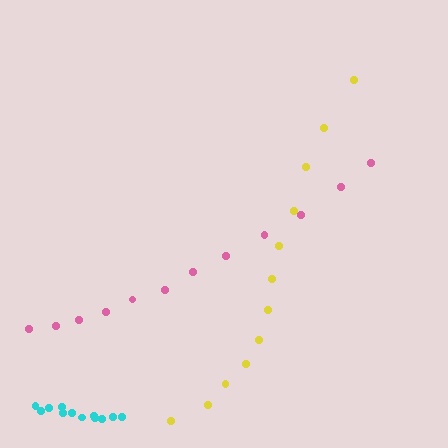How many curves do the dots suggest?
There are 3 distinct paths.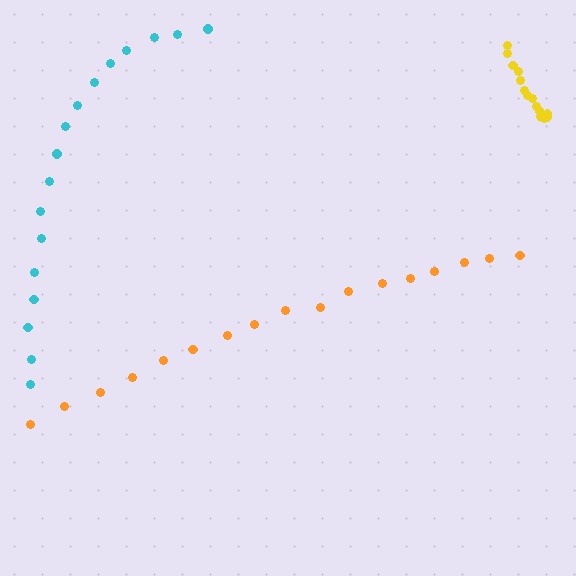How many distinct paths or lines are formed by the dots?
There are 3 distinct paths.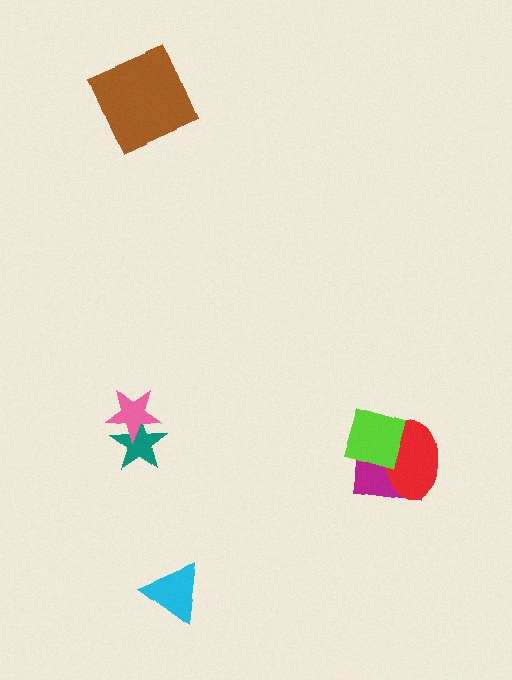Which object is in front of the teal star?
The pink star is in front of the teal star.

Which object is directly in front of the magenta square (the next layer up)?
The red ellipse is directly in front of the magenta square.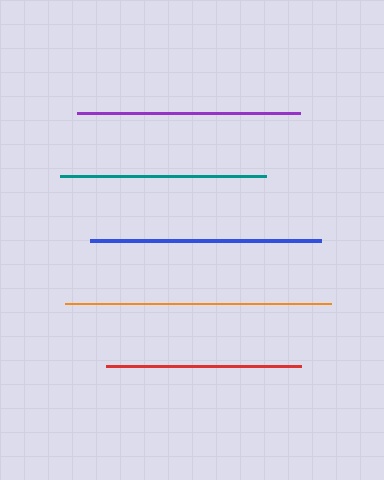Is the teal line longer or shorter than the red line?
The teal line is longer than the red line.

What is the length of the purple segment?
The purple segment is approximately 223 pixels long.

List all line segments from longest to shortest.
From longest to shortest: orange, blue, purple, teal, red.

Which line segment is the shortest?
The red line is the shortest at approximately 195 pixels.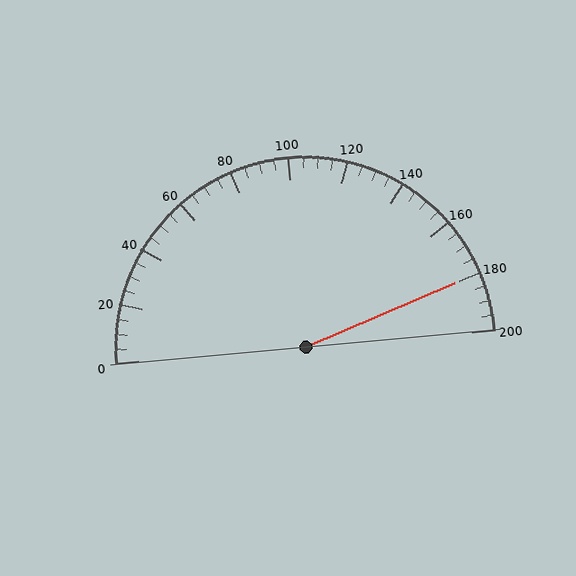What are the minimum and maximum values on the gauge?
The gauge ranges from 0 to 200.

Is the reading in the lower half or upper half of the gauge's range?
The reading is in the upper half of the range (0 to 200).